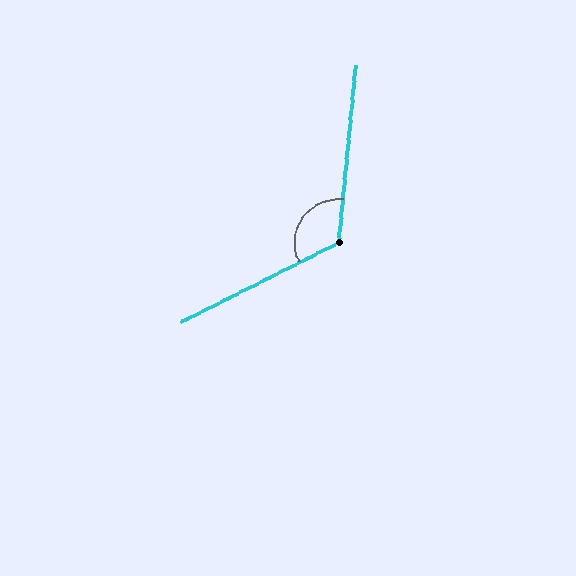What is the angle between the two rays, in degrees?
Approximately 122 degrees.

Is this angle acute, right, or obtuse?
It is obtuse.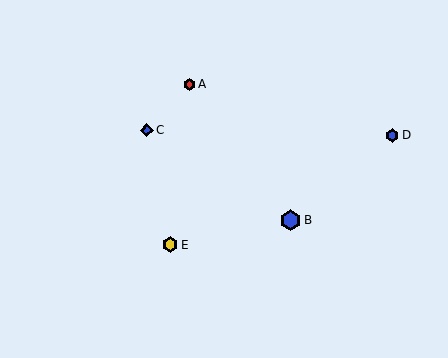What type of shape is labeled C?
Shape C is a blue diamond.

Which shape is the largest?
The blue hexagon (labeled B) is the largest.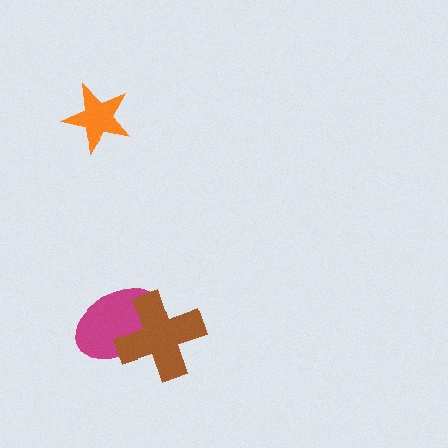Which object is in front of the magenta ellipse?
The brown cross is in front of the magenta ellipse.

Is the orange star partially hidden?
No, no other shape covers it.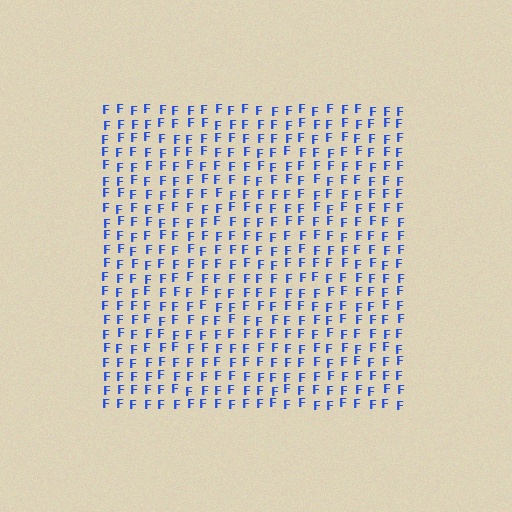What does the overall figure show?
The overall figure shows a square.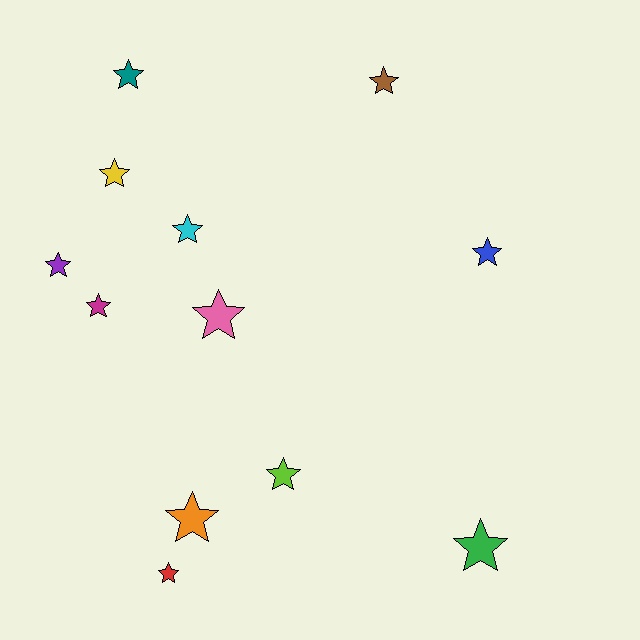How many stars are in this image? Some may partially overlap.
There are 12 stars.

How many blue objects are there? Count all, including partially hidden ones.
There is 1 blue object.